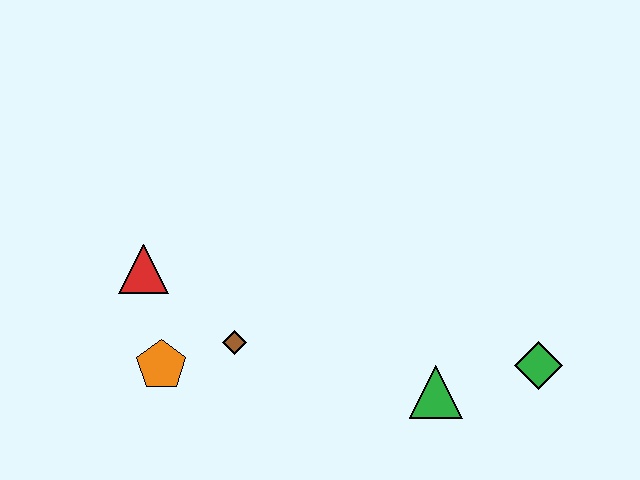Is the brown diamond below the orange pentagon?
No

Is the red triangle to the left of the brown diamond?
Yes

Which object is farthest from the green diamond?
The red triangle is farthest from the green diamond.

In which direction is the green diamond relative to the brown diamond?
The green diamond is to the right of the brown diamond.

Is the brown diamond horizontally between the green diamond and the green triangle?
No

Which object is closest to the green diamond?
The green triangle is closest to the green diamond.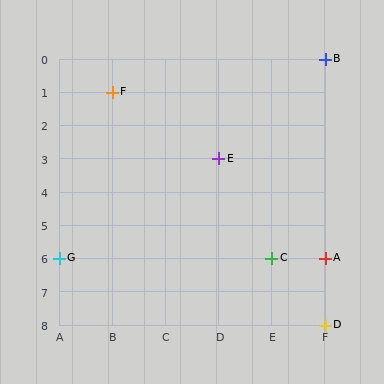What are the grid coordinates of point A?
Point A is at grid coordinates (F, 6).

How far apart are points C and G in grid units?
Points C and G are 4 columns apart.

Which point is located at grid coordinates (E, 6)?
Point C is at (E, 6).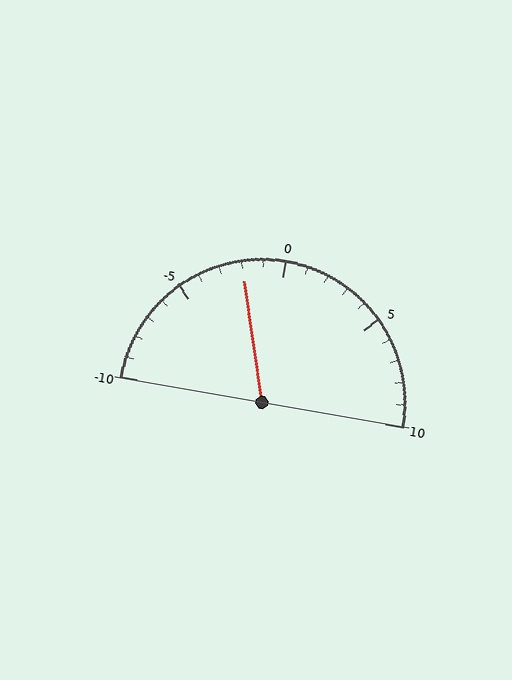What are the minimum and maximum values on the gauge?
The gauge ranges from -10 to 10.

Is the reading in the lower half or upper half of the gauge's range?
The reading is in the lower half of the range (-10 to 10).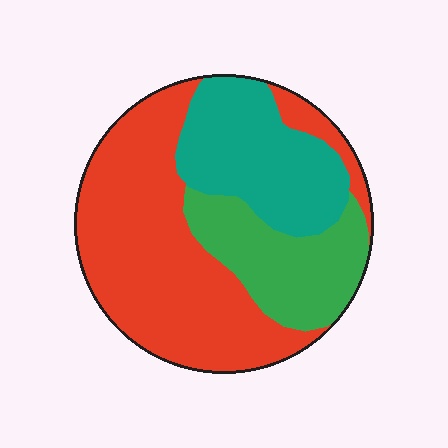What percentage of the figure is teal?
Teal covers about 25% of the figure.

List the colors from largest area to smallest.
From largest to smallest: red, teal, green.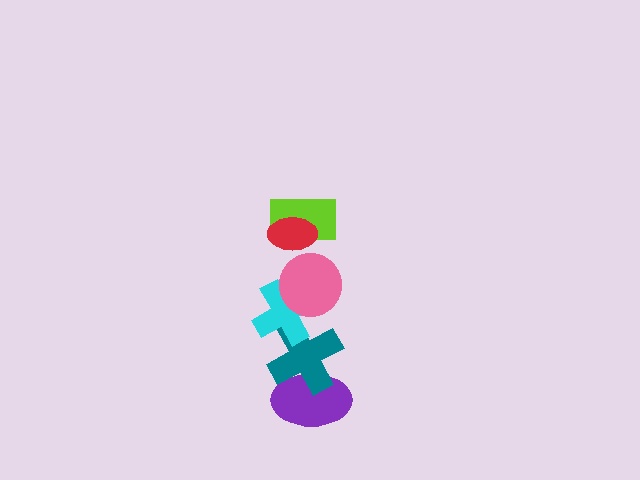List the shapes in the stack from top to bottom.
From top to bottom: the red ellipse, the lime rectangle, the pink circle, the cyan cross, the teal cross, the purple ellipse.